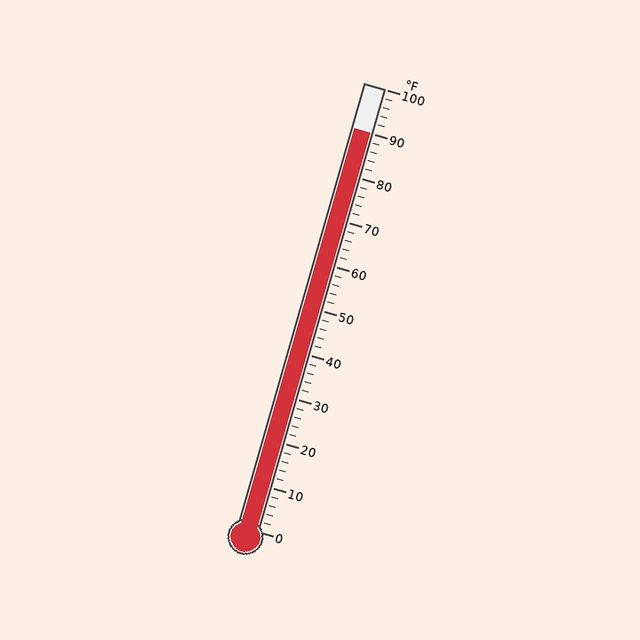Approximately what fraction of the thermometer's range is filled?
The thermometer is filled to approximately 90% of its range.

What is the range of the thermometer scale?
The thermometer scale ranges from 0°F to 100°F.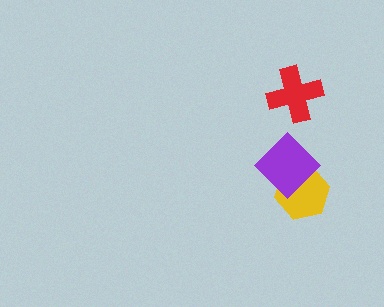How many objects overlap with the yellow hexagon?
1 object overlaps with the yellow hexagon.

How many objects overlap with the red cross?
0 objects overlap with the red cross.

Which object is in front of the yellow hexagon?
The purple diamond is in front of the yellow hexagon.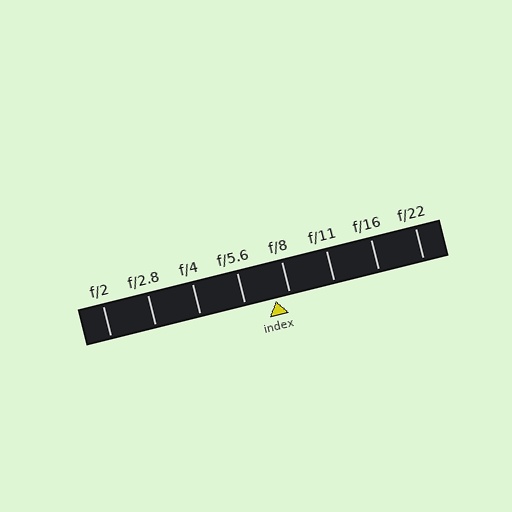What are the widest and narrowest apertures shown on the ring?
The widest aperture shown is f/2 and the narrowest is f/22.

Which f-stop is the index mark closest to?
The index mark is closest to f/8.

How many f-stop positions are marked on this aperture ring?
There are 8 f-stop positions marked.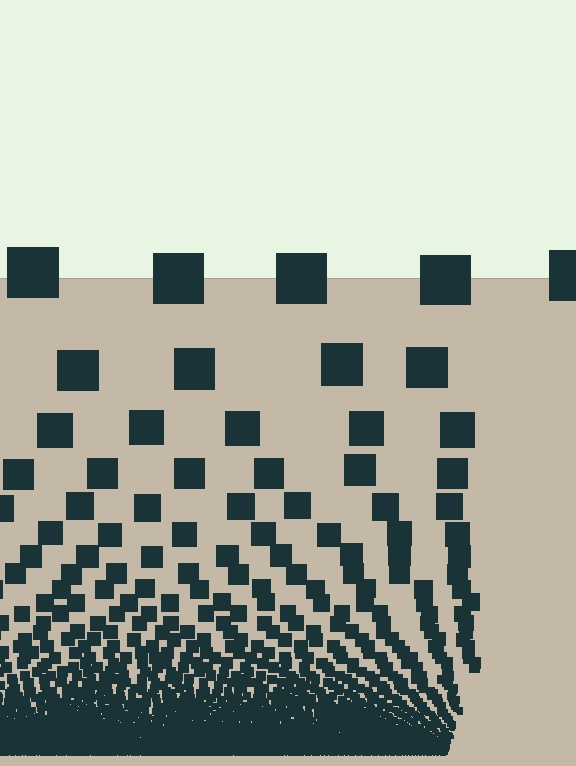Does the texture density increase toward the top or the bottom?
Density increases toward the bottom.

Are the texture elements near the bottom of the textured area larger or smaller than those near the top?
Smaller. The gradient is inverted — elements near the bottom are smaller and denser.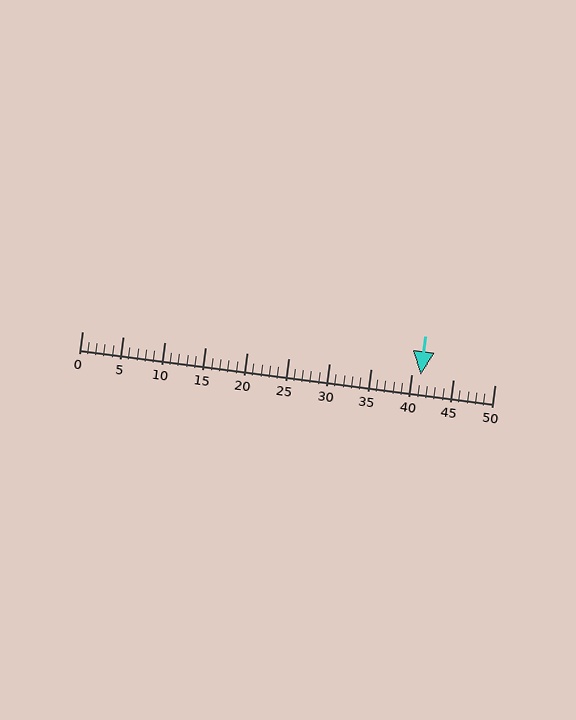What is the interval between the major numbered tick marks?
The major tick marks are spaced 5 units apart.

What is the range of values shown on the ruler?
The ruler shows values from 0 to 50.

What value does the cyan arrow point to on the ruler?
The cyan arrow points to approximately 41.